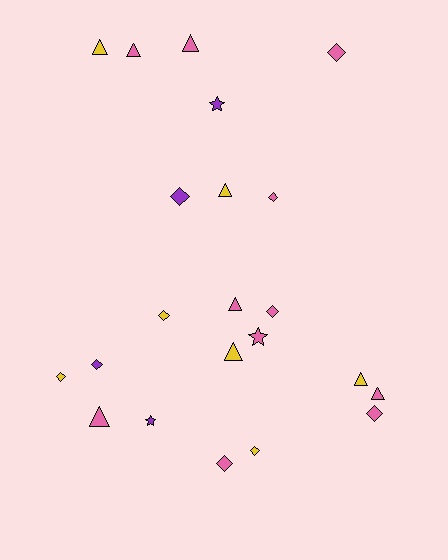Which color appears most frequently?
Pink, with 11 objects.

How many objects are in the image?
There are 22 objects.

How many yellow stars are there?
There are no yellow stars.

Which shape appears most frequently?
Diamond, with 10 objects.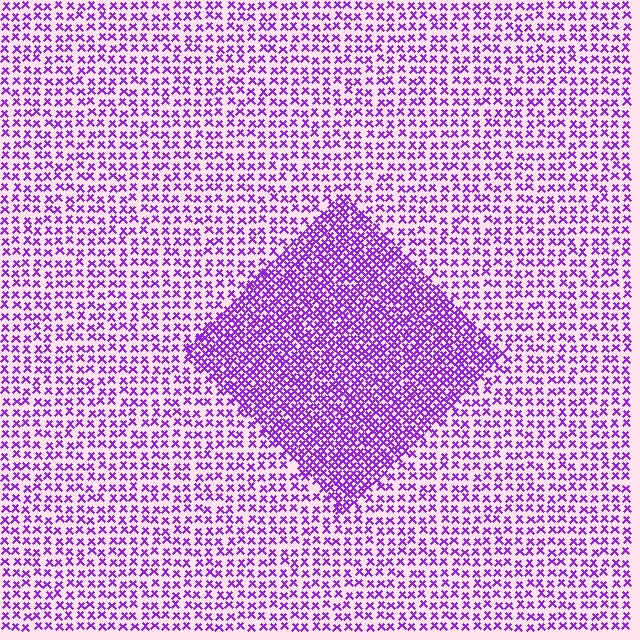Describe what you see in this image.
The image contains small purple elements arranged at two different densities. A diamond-shaped region is visible where the elements are more densely packed than the surrounding area.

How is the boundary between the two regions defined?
The boundary is defined by a change in element density (approximately 2.1x ratio). All elements are the same color, size, and shape.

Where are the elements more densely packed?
The elements are more densely packed inside the diamond boundary.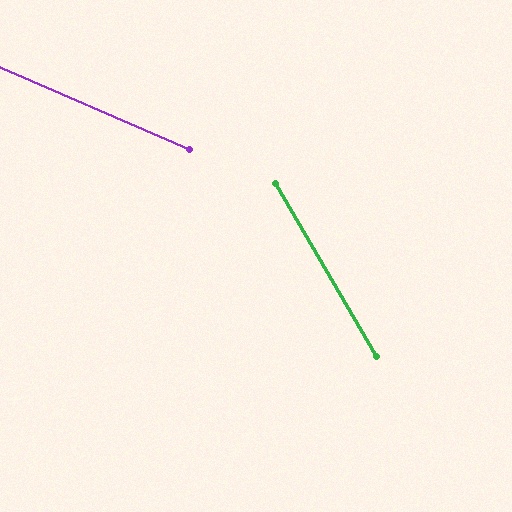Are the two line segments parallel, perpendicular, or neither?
Neither parallel nor perpendicular — they differ by about 36°.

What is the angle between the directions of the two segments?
Approximately 36 degrees.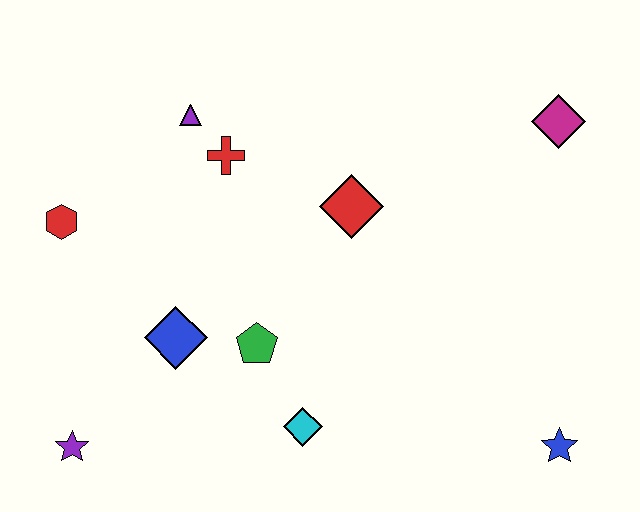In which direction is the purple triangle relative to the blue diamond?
The purple triangle is above the blue diamond.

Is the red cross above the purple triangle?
No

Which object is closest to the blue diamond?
The green pentagon is closest to the blue diamond.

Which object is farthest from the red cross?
The blue star is farthest from the red cross.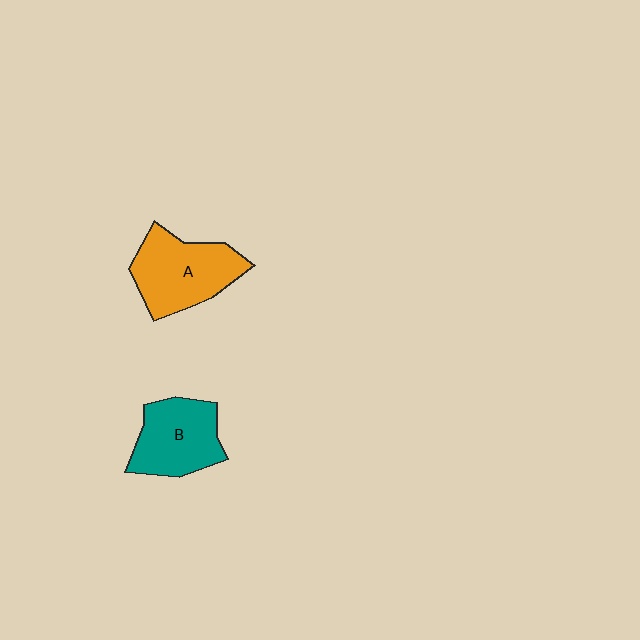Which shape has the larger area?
Shape A (orange).